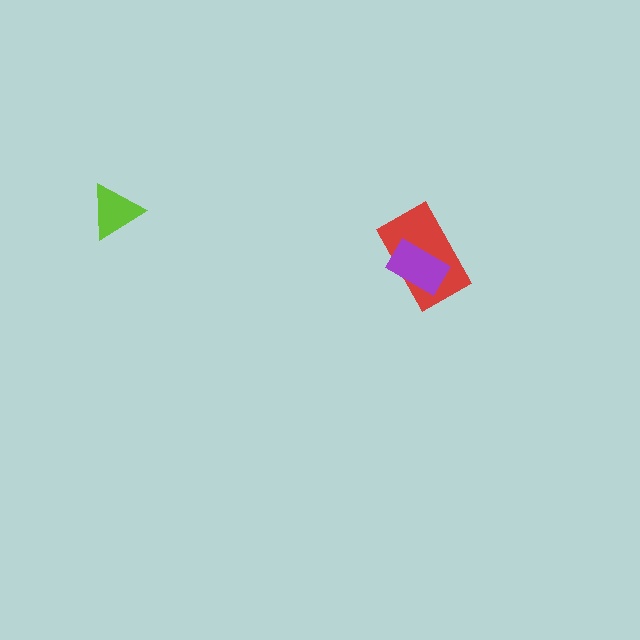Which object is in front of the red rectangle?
The purple rectangle is in front of the red rectangle.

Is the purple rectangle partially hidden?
No, no other shape covers it.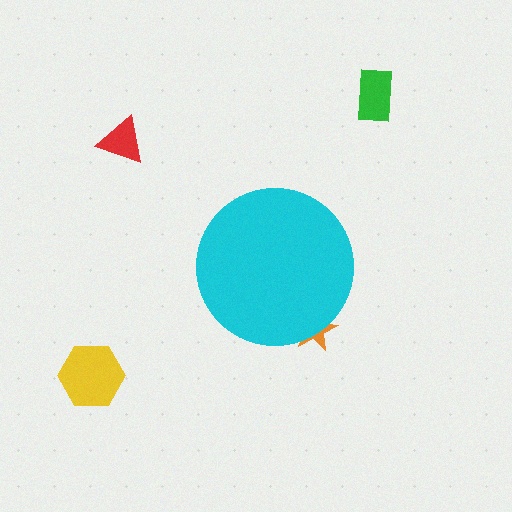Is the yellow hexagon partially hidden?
No, the yellow hexagon is fully visible.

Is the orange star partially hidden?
Yes, the orange star is partially hidden behind the cyan circle.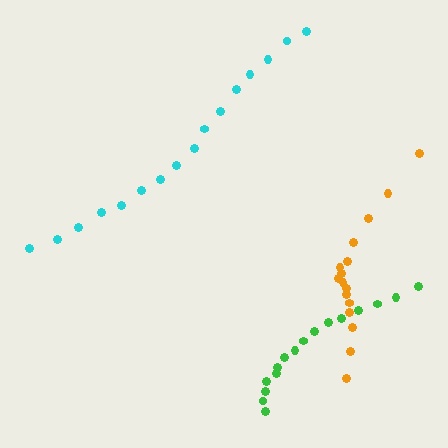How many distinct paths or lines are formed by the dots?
There are 3 distinct paths.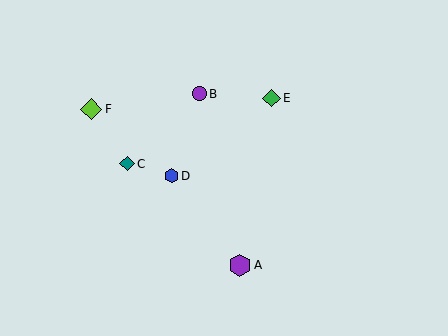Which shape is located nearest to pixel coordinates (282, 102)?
The green diamond (labeled E) at (271, 98) is nearest to that location.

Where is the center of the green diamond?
The center of the green diamond is at (271, 98).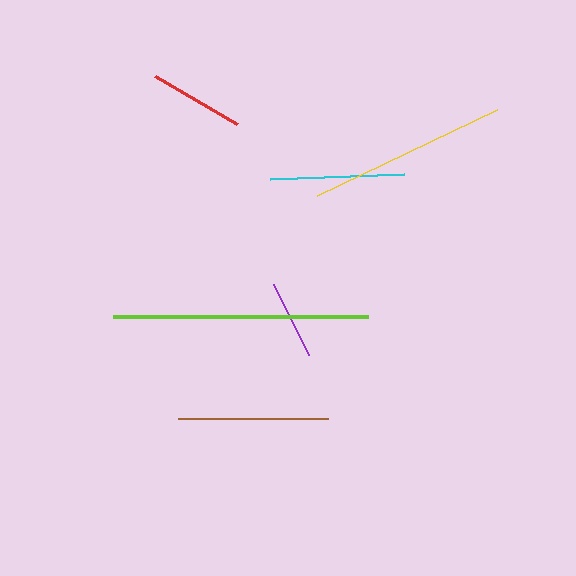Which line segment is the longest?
The lime line is the longest at approximately 255 pixels.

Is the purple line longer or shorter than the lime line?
The lime line is longer than the purple line.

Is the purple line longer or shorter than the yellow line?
The yellow line is longer than the purple line.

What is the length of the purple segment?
The purple segment is approximately 79 pixels long.